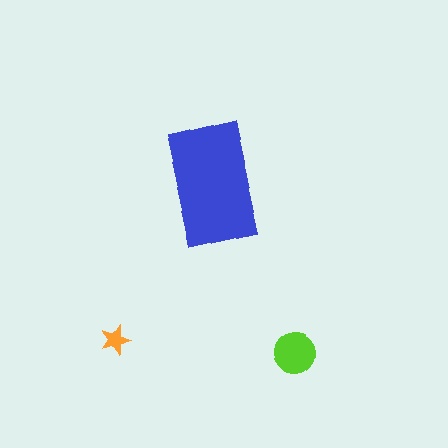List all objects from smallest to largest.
The orange star, the lime circle, the blue rectangle.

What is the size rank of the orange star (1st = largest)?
3rd.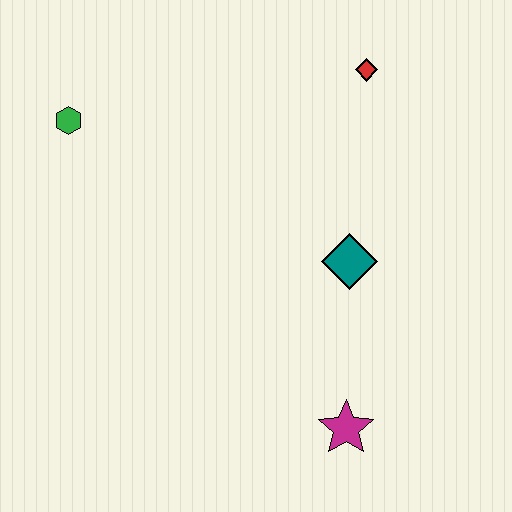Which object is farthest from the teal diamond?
The green hexagon is farthest from the teal diamond.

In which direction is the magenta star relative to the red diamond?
The magenta star is below the red diamond.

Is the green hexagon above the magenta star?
Yes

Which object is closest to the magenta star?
The teal diamond is closest to the magenta star.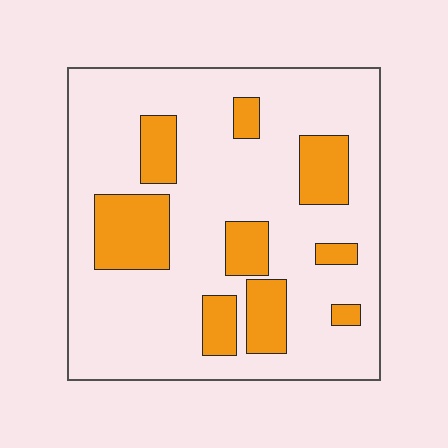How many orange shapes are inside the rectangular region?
9.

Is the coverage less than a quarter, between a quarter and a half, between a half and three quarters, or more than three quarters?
Less than a quarter.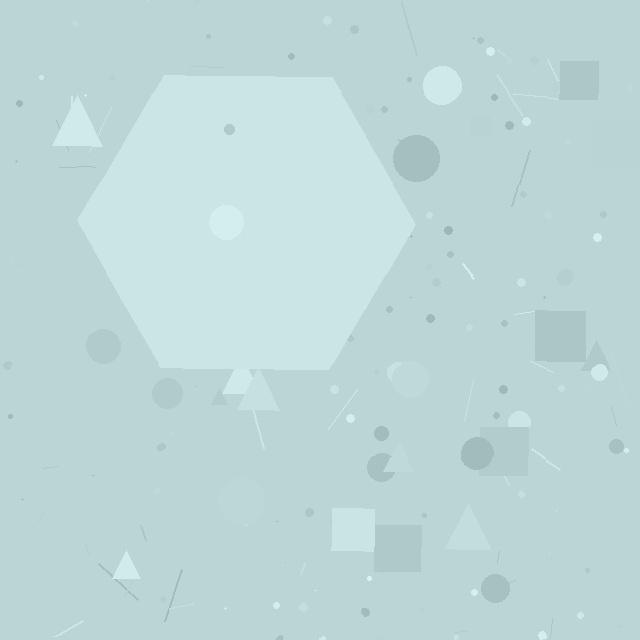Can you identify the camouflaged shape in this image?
The camouflaged shape is a hexagon.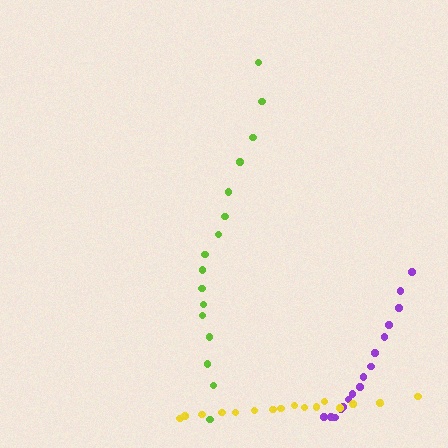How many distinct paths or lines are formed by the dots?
There are 3 distinct paths.